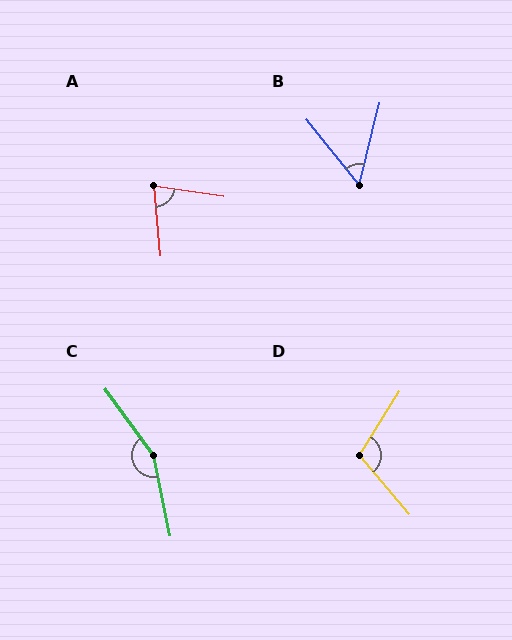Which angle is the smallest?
B, at approximately 52 degrees.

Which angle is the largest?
C, at approximately 155 degrees.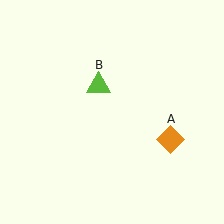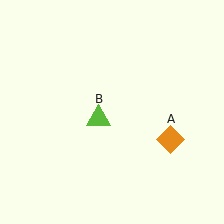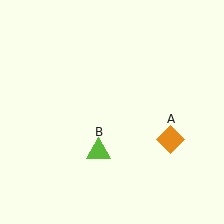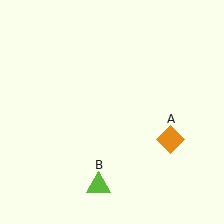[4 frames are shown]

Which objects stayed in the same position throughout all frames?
Orange diamond (object A) remained stationary.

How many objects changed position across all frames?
1 object changed position: lime triangle (object B).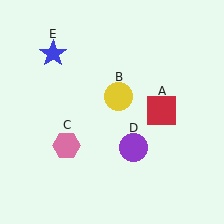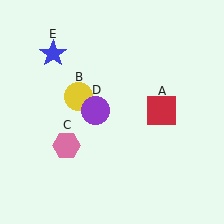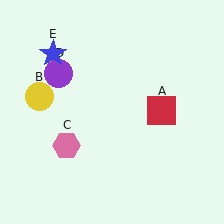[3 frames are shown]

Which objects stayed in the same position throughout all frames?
Red square (object A) and pink hexagon (object C) and blue star (object E) remained stationary.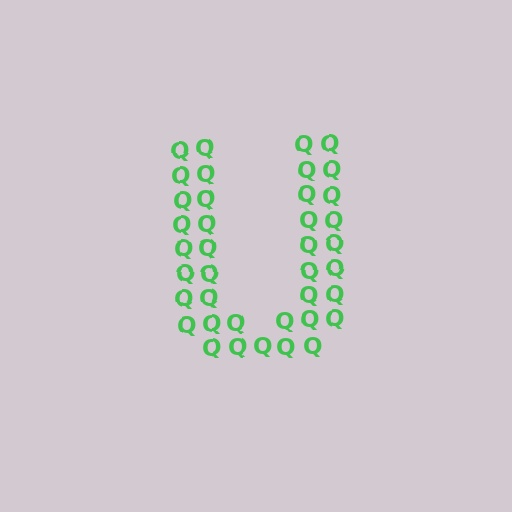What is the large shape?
The large shape is the letter U.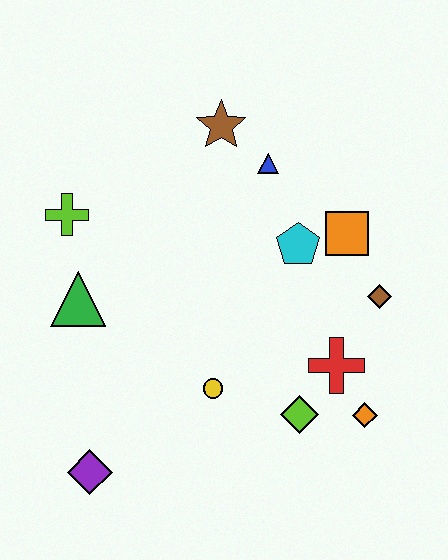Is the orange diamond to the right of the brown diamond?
No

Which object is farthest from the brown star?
The purple diamond is farthest from the brown star.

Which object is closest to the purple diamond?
The yellow circle is closest to the purple diamond.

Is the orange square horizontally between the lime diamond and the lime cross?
No